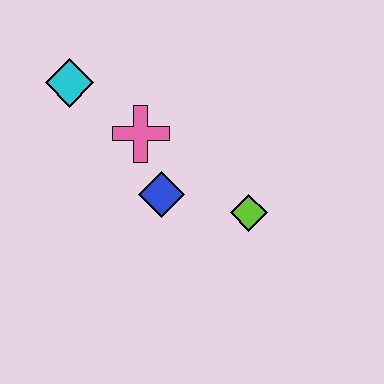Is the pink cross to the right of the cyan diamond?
Yes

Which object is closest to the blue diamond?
The pink cross is closest to the blue diamond.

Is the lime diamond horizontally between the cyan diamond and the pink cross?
No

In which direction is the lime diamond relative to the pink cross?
The lime diamond is to the right of the pink cross.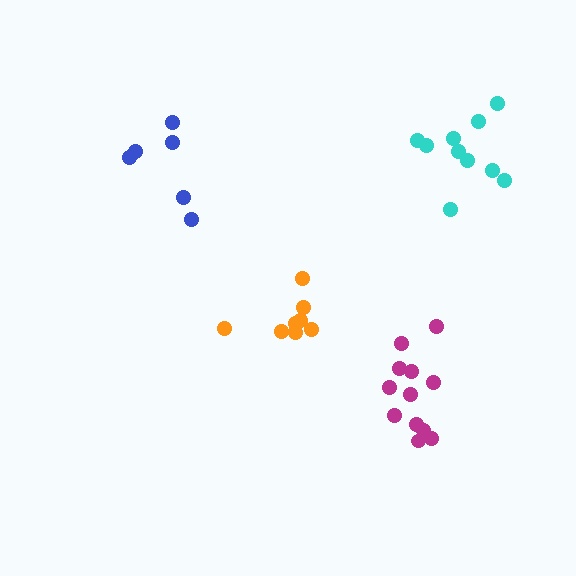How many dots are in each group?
Group 1: 8 dots, Group 2: 10 dots, Group 3: 6 dots, Group 4: 12 dots (36 total).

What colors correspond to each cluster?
The clusters are colored: orange, cyan, blue, magenta.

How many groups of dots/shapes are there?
There are 4 groups.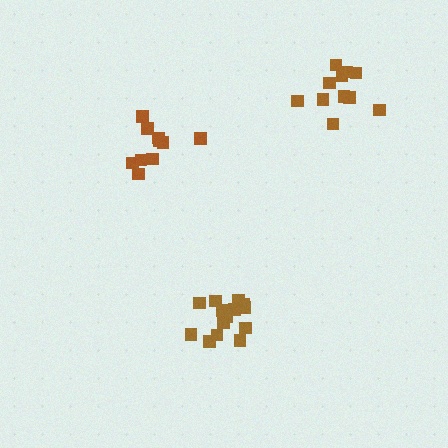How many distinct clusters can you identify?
There are 3 distinct clusters.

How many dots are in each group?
Group 1: 14 dots, Group 2: 10 dots, Group 3: 11 dots (35 total).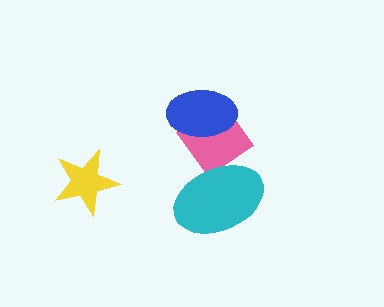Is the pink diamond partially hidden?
Yes, it is partially covered by another shape.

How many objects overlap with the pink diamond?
2 objects overlap with the pink diamond.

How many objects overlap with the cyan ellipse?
1 object overlaps with the cyan ellipse.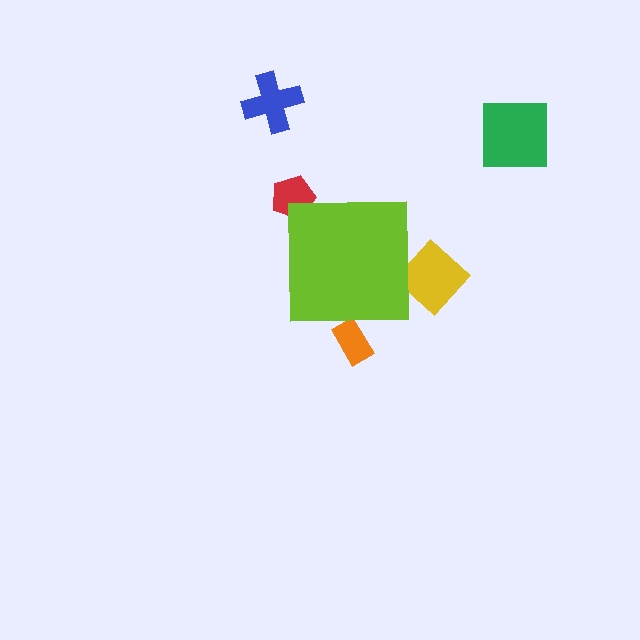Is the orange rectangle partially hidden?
Yes, the orange rectangle is partially hidden behind the lime square.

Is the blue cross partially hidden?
No, the blue cross is fully visible.